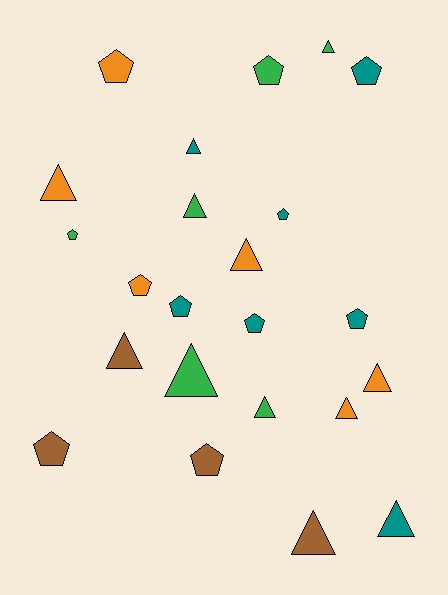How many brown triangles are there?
There are 2 brown triangles.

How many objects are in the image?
There are 23 objects.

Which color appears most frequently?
Teal, with 7 objects.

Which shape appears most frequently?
Triangle, with 12 objects.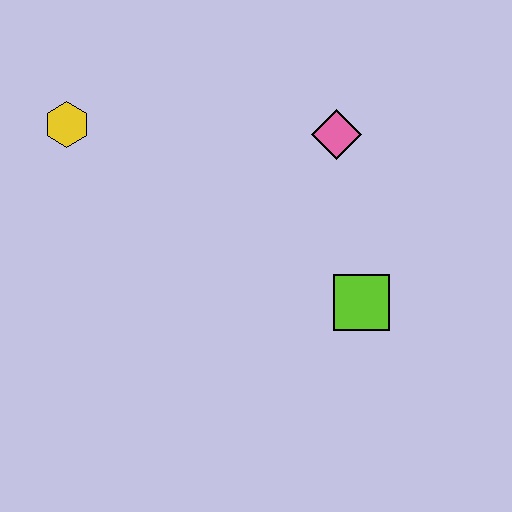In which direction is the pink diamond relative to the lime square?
The pink diamond is above the lime square.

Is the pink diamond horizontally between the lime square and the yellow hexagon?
Yes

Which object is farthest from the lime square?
The yellow hexagon is farthest from the lime square.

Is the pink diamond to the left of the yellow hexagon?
No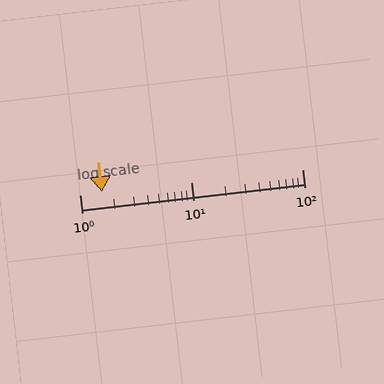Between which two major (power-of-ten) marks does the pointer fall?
The pointer is between 1 and 10.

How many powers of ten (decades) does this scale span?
The scale spans 2 decades, from 1 to 100.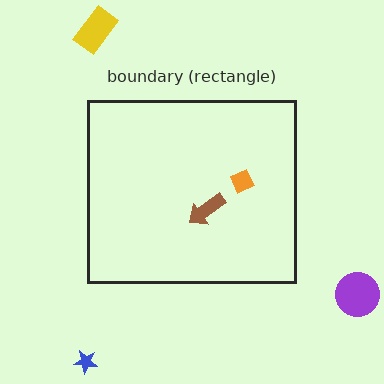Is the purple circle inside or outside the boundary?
Outside.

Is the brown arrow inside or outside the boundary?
Inside.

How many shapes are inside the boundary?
2 inside, 3 outside.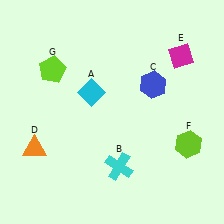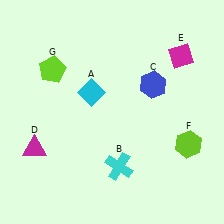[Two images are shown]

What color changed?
The triangle (D) changed from orange in Image 1 to magenta in Image 2.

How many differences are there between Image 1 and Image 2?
There is 1 difference between the two images.